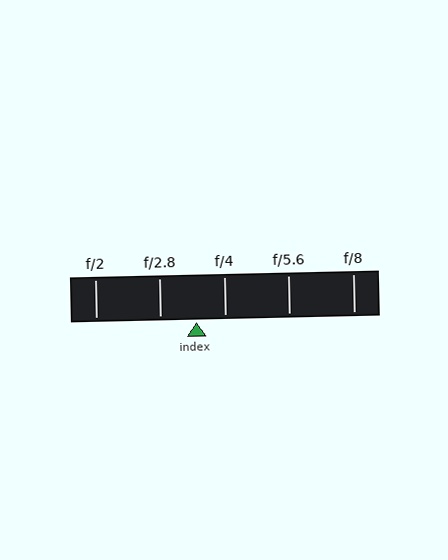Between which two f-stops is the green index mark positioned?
The index mark is between f/2.8 and f/4.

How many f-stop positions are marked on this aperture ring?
There are 5 f-stop positions marked.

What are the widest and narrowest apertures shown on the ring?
The widest aperture shown is f/2 and the narrowest is f/8.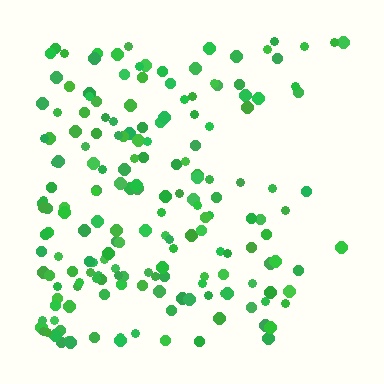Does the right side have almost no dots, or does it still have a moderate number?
Still a moderate number, just noticeably fewer than the left.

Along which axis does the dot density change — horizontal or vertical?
Horizontal.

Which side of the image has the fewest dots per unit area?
The right.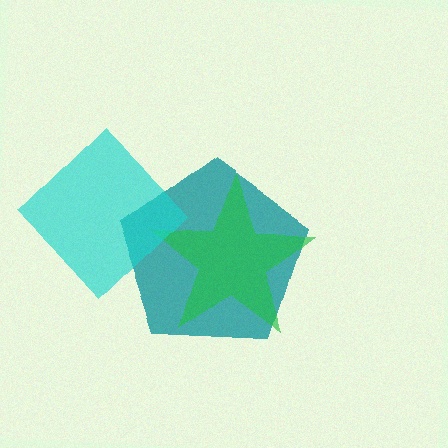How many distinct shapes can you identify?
There are 3 distinct shapes: a teal pentagon, a green star, a cyan diamond.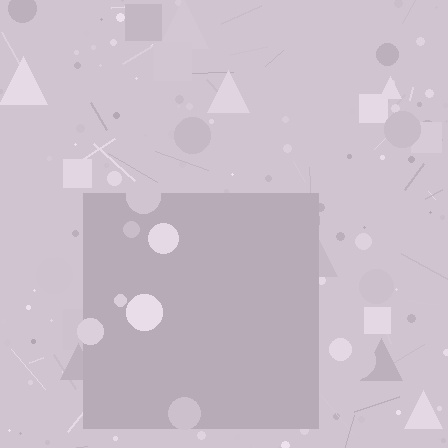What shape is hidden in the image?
A square is hidden in the image.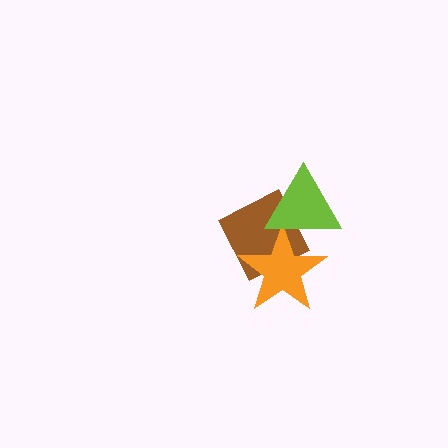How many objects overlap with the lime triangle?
2 objects overlap with the lime triangle.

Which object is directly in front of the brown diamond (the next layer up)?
The orange star is directly in front of the brown diamond.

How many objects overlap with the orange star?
2 objects overlap with the orange star.